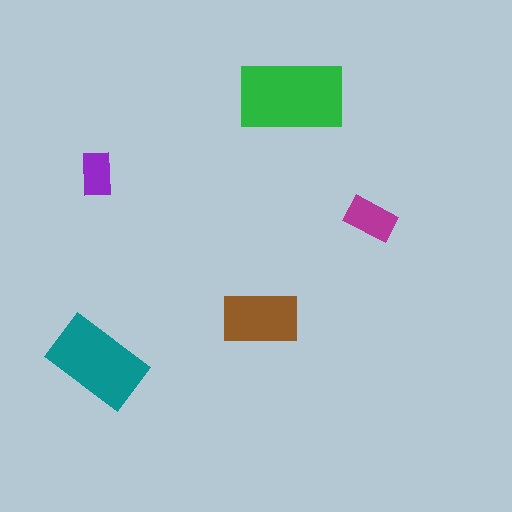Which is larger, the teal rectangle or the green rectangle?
The green one.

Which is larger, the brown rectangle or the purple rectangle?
The brown one.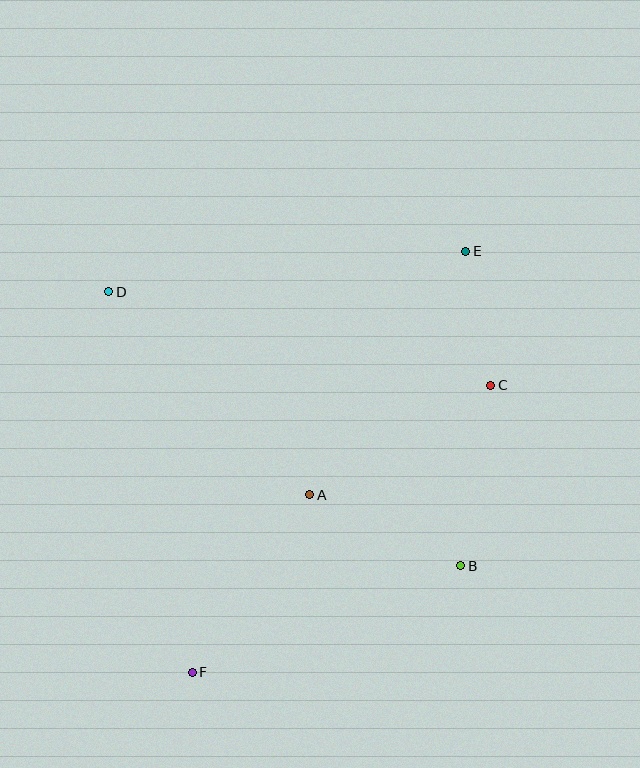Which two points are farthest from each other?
Points E and F are farthest from each other.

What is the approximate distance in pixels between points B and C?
The distance between B and C is approximately 183 pixels.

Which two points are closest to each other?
Points C and E are closest to each other.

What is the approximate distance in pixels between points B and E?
The distance between B and E is approximately 315 pixels.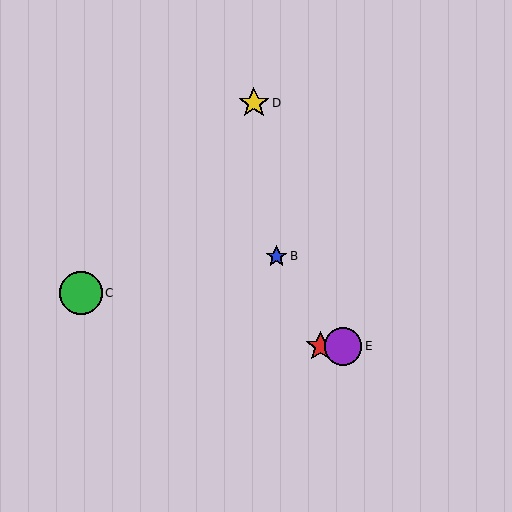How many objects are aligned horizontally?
2 objects (A, E) are aligned horizontally.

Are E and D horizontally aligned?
No, E is at y≈346 and D is at y≈103.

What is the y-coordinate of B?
Object B is at y≈256.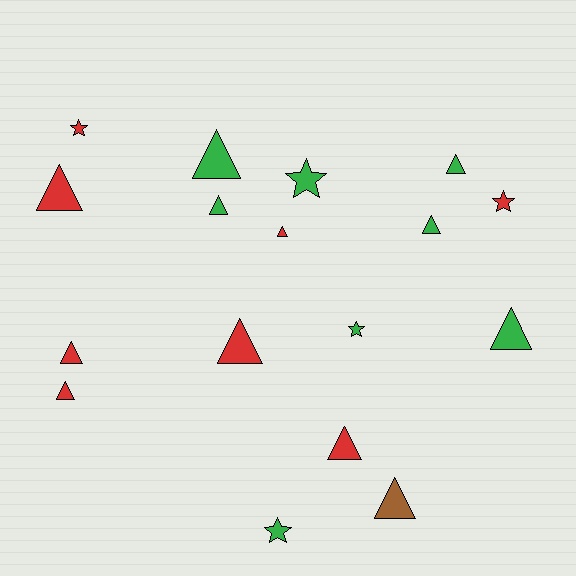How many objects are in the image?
There are 17 objects.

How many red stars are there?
There are 2 red stars.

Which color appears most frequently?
Green, with 8 objects.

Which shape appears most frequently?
Triangle, with 12 objects.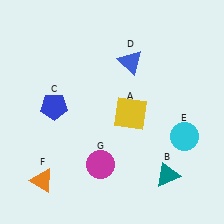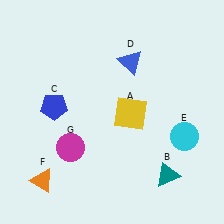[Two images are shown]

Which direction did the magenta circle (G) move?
The magenta circle (G) moved left.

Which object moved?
The magenta circle (G) moved left.